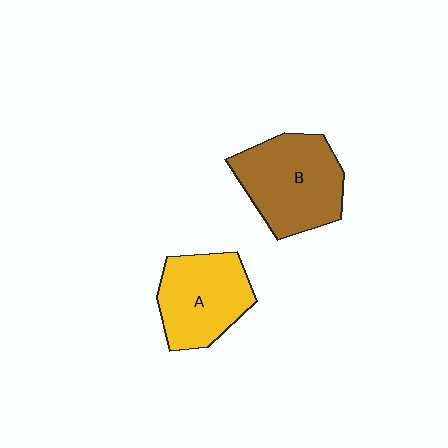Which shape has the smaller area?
Shape A (yellow).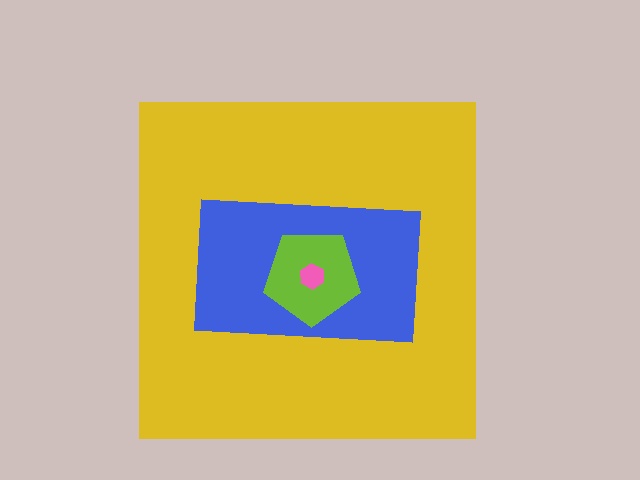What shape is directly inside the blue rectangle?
The lime pentagon.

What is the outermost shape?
The yellow square.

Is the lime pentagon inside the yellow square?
Yes.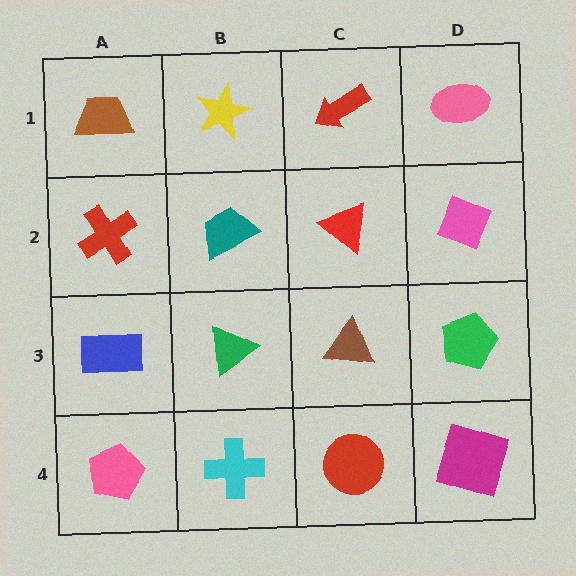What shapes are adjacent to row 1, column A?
A red cross (row 2, column A), a yellow star (row 1, column B).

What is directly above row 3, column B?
A teal trapezoid.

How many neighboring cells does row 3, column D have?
3.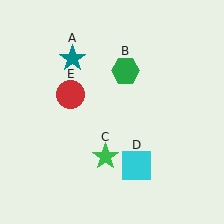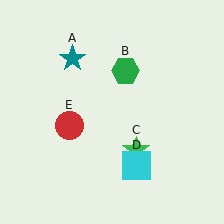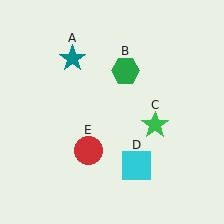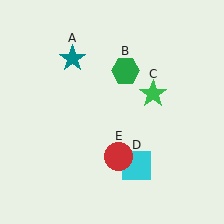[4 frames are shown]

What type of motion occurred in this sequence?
The green star (object C), red circle (object E) rotated counterclockwise around the center of the scene.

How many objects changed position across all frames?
2 objects changed position: green star (object C), red circle (object E).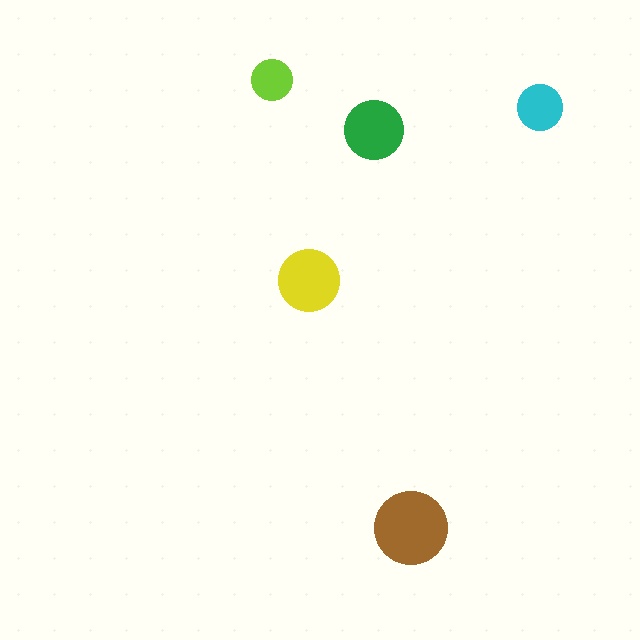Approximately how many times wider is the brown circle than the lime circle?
About 2 times wider.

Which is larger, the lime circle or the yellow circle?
The yellow one.